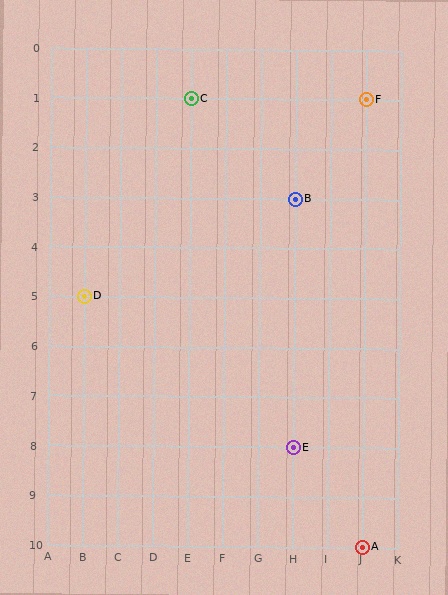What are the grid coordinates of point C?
Point C is at grid coordinates (E, 1).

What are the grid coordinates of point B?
Point B is at grid coordinates (H, 3).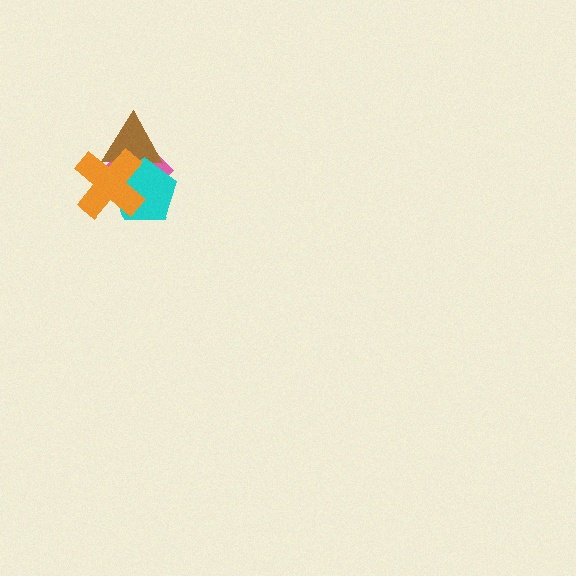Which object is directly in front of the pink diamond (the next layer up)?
The brown triangle is directly in front of the pink diamond.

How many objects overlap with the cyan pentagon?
3 objects overlap with the cyan pentagon.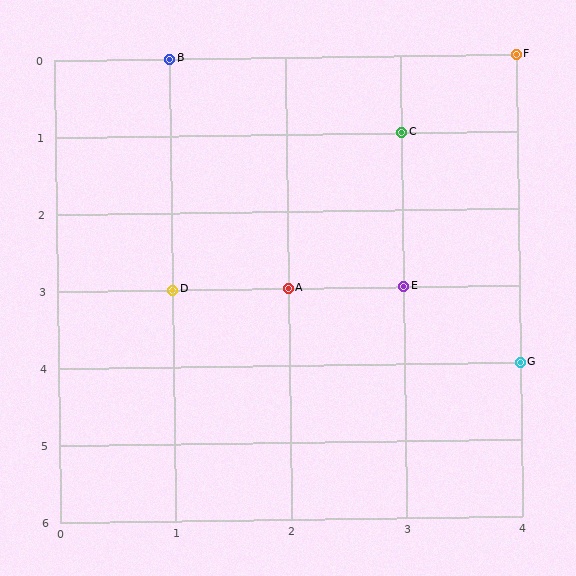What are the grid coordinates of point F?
Point F is at grid coordinates (4, 0).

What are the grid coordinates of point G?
Point G is at grid coordinates (4, 4).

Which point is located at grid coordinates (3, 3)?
Point E is at (3, 3).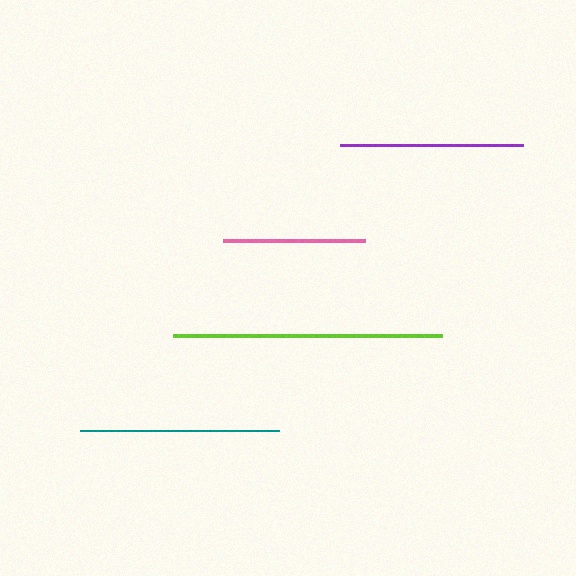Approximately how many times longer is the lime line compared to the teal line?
The lime line is approximately 1.3 times the length of the teal line.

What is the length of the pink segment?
The pink segment is approximately 142 pixels long.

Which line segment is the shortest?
The pink line is the shortest at approximately 142 pixels.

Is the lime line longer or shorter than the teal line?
The lime line is longer than the teal line.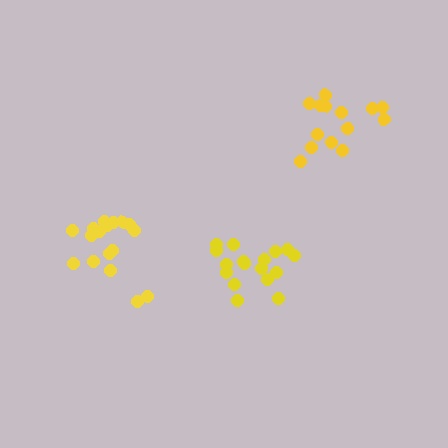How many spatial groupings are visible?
There are 3 spatial groupings.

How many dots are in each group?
Group 1: 17 dots, Group 2: 14 dots, Group 3: 17 dots (48 total).